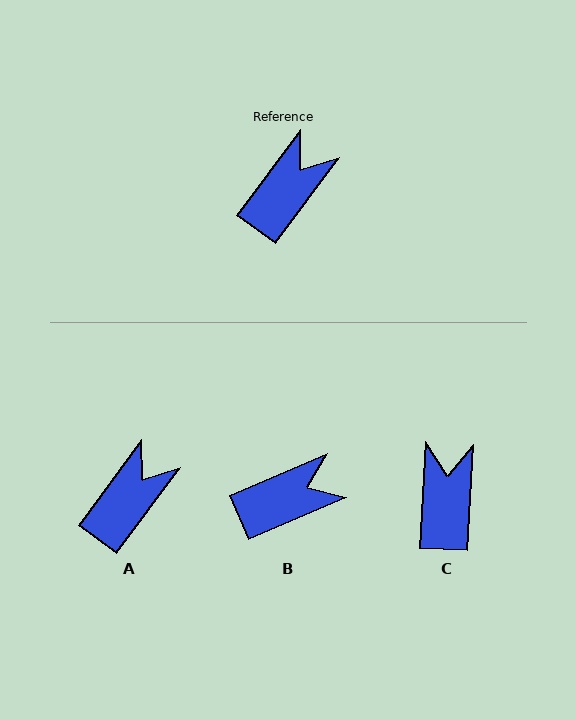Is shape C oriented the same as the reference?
No, it is off by about 34 degrees.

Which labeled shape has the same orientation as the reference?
A.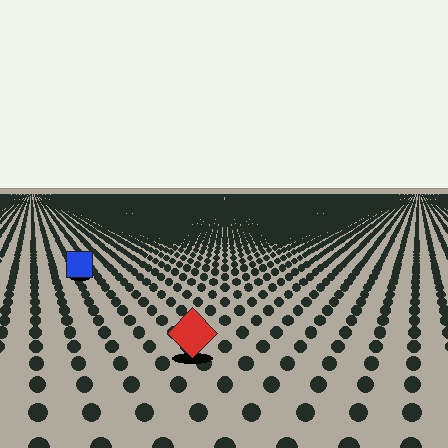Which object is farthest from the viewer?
The blue square is farthest from the viewer. It appears smaller and the ground texture around it is denser.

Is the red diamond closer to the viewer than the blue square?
Yes. The red diamond is closer — you can tell from the texture gradient: the ground texture is coarser near it.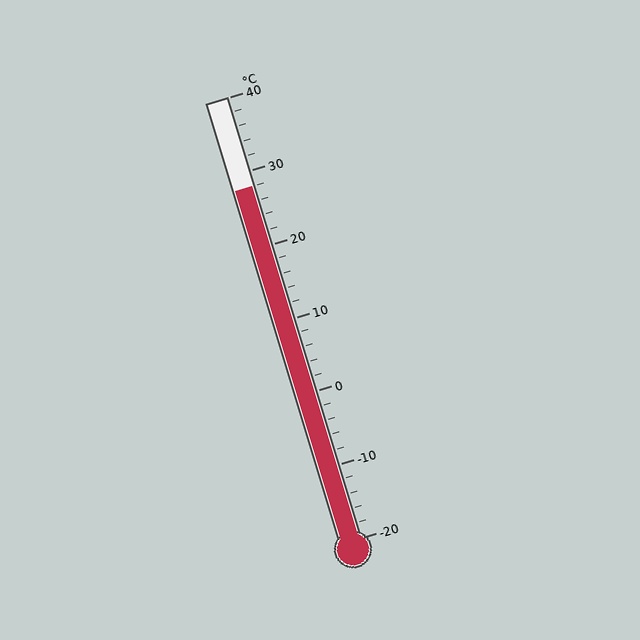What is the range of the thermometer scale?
The thermometer scale ranges from -20°C to 40°C.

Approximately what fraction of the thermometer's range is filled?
The thermometer is filled to approximately 80% of its range.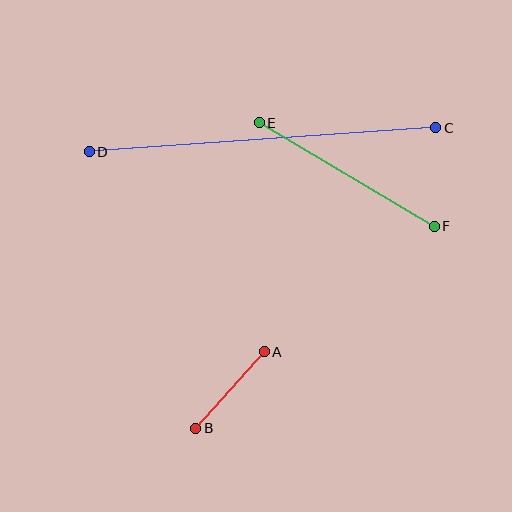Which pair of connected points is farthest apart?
Points C and D are farthest apart.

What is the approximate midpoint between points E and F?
The midpoint is at approximately (347, 175) pixels.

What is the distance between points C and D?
The distance is approximately 347 pixels.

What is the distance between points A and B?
The distance is approximately 103 pixels.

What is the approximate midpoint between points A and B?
The midpoint is at approximately (230, 390) pixels.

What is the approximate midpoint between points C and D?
The midpoint is at approximately (263, 140) pixels.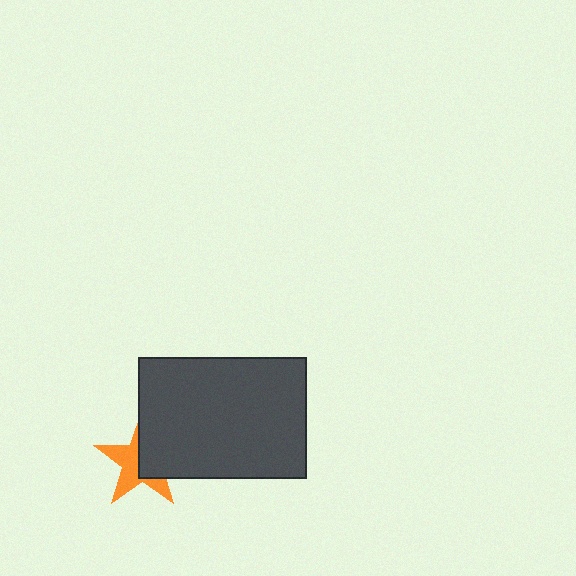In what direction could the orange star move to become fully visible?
The orange star could move toward the lower-left. That would shift it out from behind the dark gray rectangle entirely.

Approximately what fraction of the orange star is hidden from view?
Roughly 50% of the orange star is hidden behind the dark gray rectangle.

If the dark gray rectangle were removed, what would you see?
You would see the complete orange star.